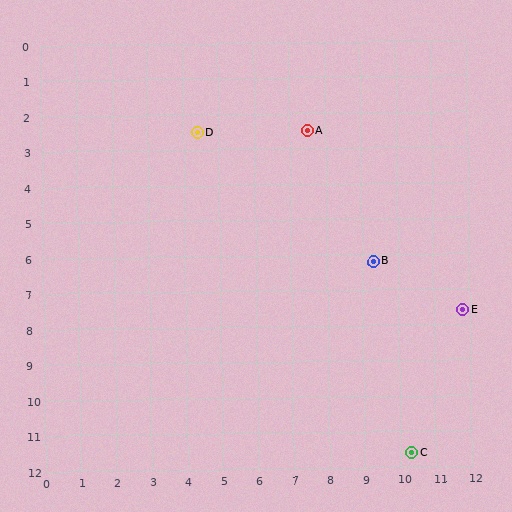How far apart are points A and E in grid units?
Points A and E are about 6.7 grid units apart.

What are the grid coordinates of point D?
Point D is at approximately (4.4, 2.5).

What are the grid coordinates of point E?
Point E is at approximately (11.8, 7.6).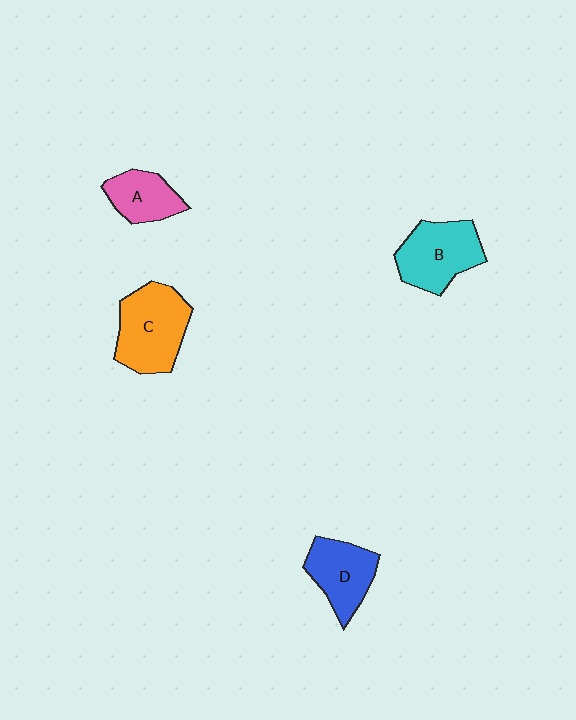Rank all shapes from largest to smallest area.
From largest to smallest: C (orange), B (cyan), D (blue), A (pink).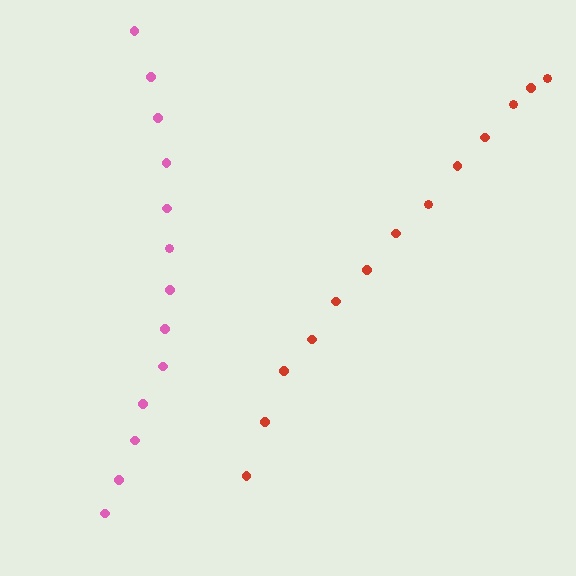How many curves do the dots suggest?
There are 2 distinct paths.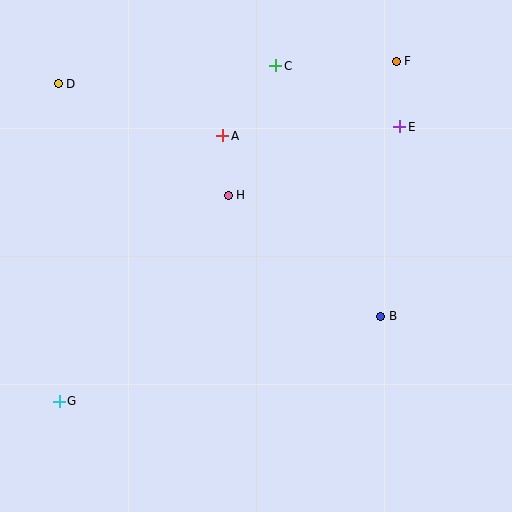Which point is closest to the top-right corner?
Point F is closest to the top-right corner.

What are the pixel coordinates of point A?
Point A is at (223, 136).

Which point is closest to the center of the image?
Point H at (228, 195) is closest to the center.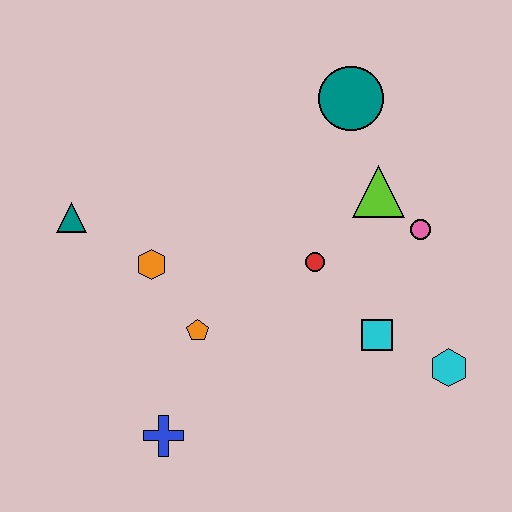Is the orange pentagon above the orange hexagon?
No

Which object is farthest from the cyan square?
The teal triangle is farthest from the cyan square.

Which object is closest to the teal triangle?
The orange hexagon is closest to the teal triangle.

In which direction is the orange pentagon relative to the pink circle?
The orange pentagon is to the left of the pink circle.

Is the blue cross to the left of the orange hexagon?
No